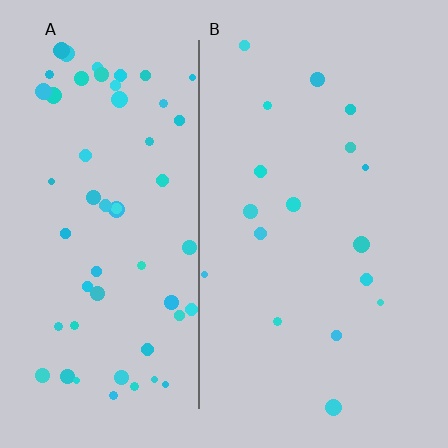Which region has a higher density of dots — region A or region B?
A (the left).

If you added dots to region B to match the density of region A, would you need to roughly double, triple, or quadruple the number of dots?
Approximately triple.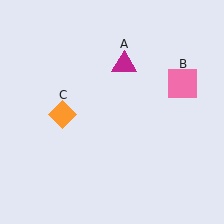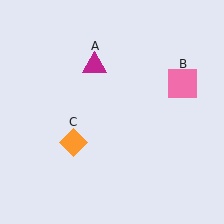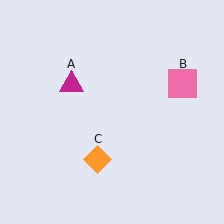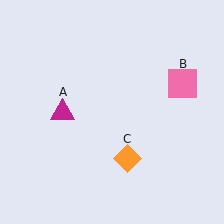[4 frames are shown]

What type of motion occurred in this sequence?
The magenta triangle (object A), orange diamond (object C) rotated counterclockwise around the center of the scene.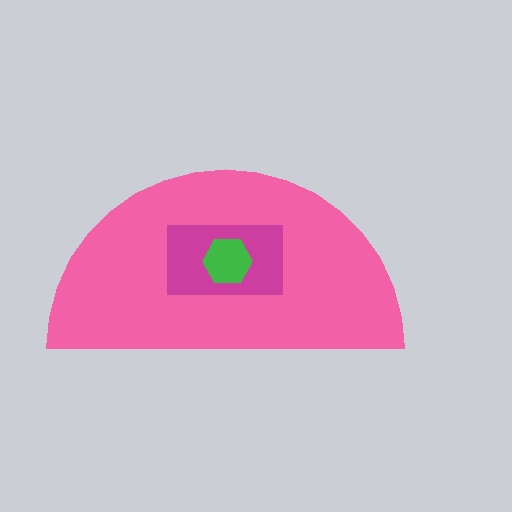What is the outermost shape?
The pink semicircle.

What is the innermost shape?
The green hexagon.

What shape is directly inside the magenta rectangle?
The green hexagon.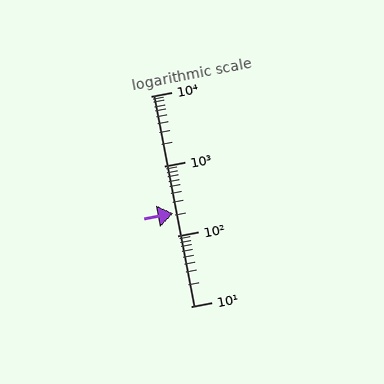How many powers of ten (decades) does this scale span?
The scale spans 3 decades, from 10 to 10000.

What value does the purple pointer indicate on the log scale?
The pointer indicates approximately 210.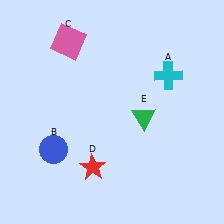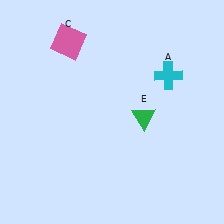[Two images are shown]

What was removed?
The blue circle (B), the red star (D) were removed in Image 2.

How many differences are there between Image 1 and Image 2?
There are 2 differences between the two images.